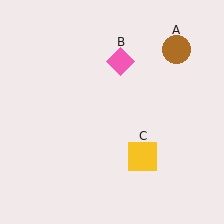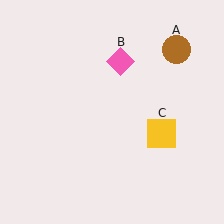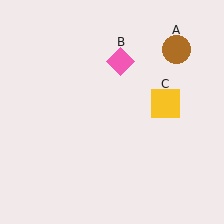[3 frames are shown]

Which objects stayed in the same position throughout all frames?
Brown circle (object A) and pink diamond (object B) remained stationary.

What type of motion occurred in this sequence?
The yellow square (object C) rotated counterclockwise around the center of the scene.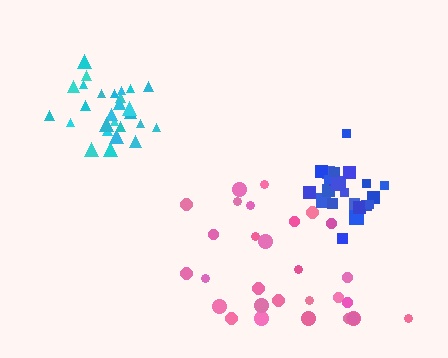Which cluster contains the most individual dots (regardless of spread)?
Pink (30).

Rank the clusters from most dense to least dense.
cyan, blue, pink.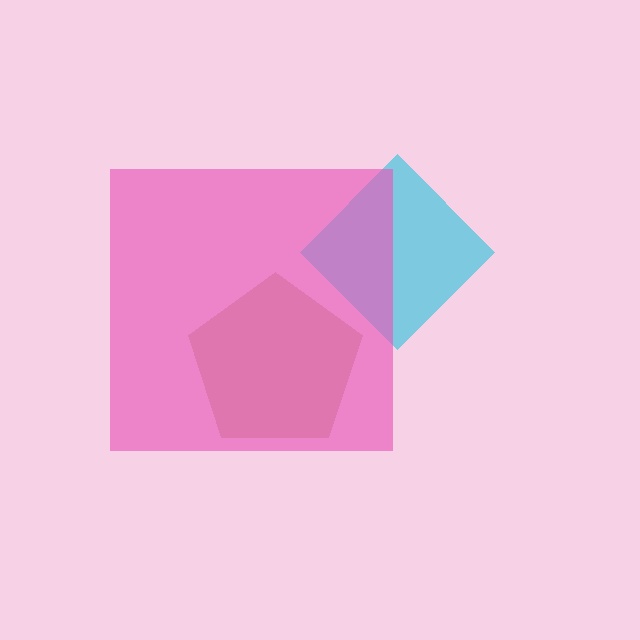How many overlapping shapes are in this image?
There are 3 overlapping shapes in the image.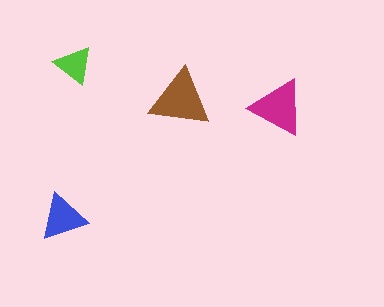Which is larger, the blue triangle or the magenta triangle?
The magenta one.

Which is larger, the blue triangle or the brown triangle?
The brown one.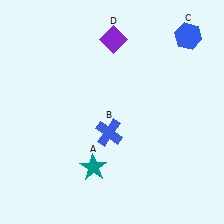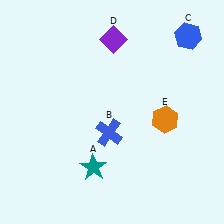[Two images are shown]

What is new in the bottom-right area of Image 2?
An orange hexagon (E) was added in the bottom-right area of Image 2.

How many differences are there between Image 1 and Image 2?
There is 1 difference between the two images.